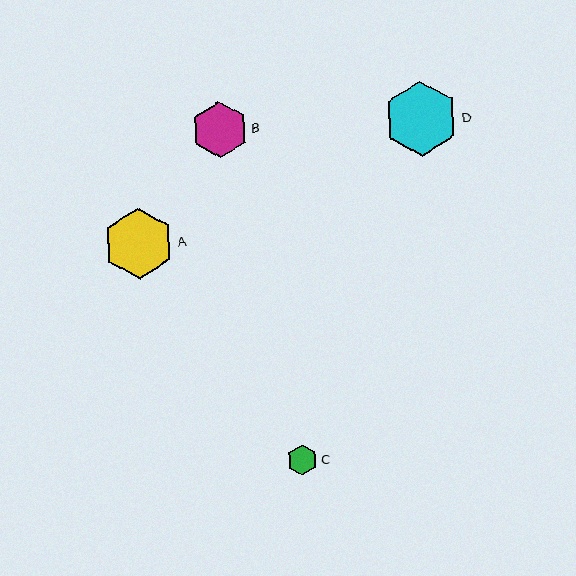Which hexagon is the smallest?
Hexagon C is the smallest with a size of approximately 31 pixels.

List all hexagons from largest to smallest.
From largest to smallest: D, A, B, C.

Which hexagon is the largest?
Hexagon D is the largest with a size of approximately 75 pixels.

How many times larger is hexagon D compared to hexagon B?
Hexagon D is approximately 1.3 times the size of hexagon B.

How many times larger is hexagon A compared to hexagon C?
Hexagon A is approximately 2.3 times the size of hexagon C.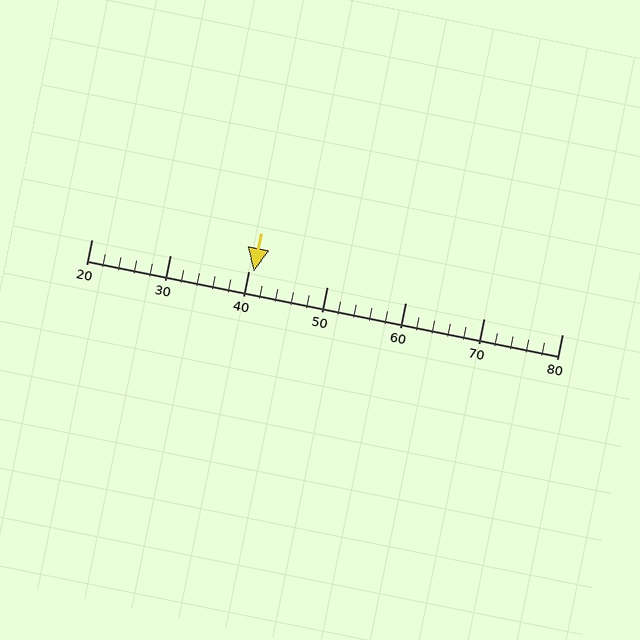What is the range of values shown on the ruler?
The ruler shows values from 20 to 80.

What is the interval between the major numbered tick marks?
The major tick marks are spaced 10 units apart.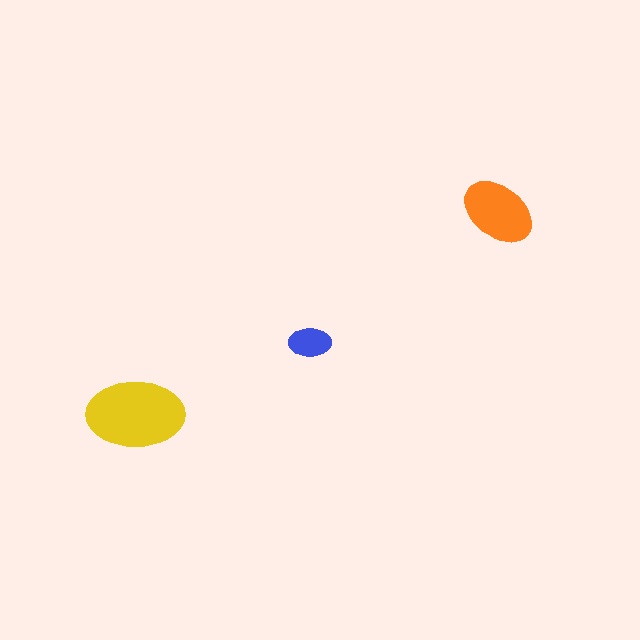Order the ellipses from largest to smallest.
the yellow one, the orange one, the blue one.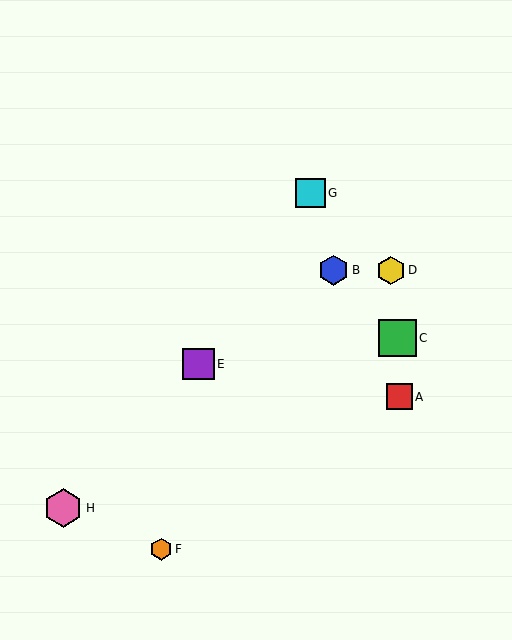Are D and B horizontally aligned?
Yes, both are at y≈270.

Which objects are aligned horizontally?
Objects B, D are aligned horizontally.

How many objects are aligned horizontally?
2 objects (B, D) are aligned horizontally.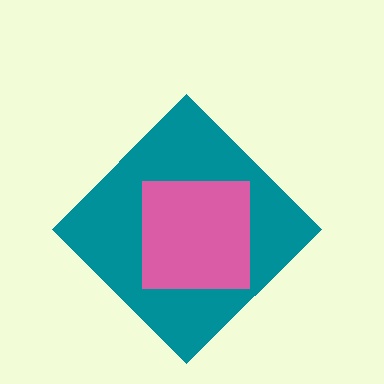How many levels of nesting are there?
2.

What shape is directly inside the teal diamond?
The pink square.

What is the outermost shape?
The teal diamond.